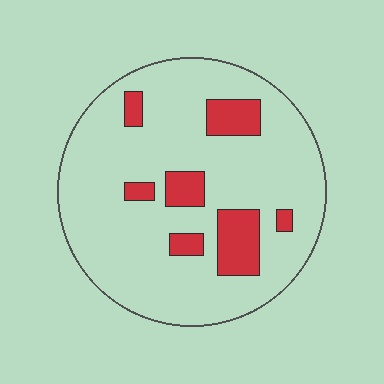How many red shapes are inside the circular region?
7.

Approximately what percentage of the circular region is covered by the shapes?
Approximately 15%.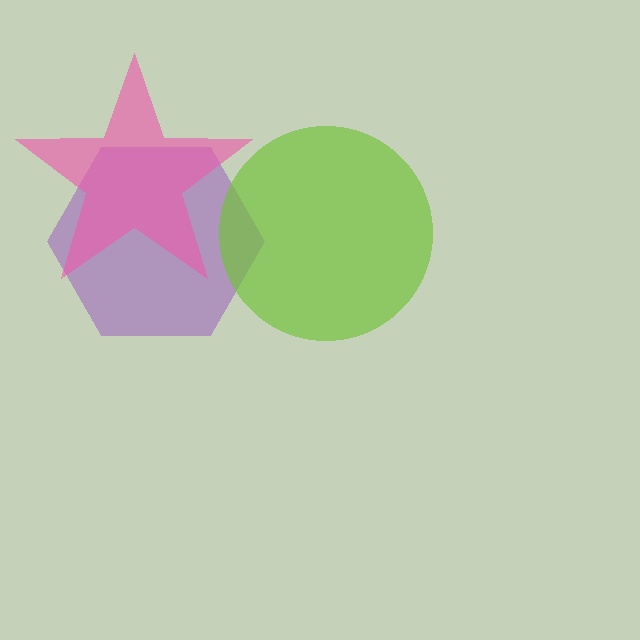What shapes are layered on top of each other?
The layered shapes are: a purple hexagon, a pink star, a lime circle.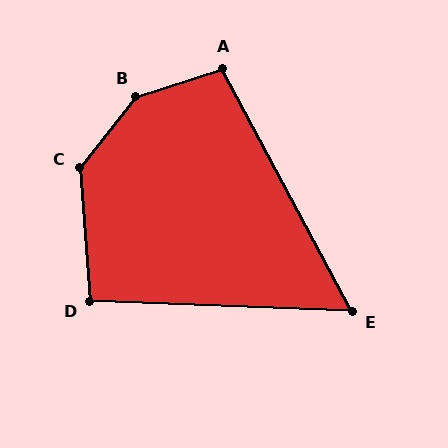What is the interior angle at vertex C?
Approximately 138 degrees (obtuse).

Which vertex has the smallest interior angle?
E, at approximately 60 degrees.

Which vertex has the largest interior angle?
B, at approximately 146 degrees.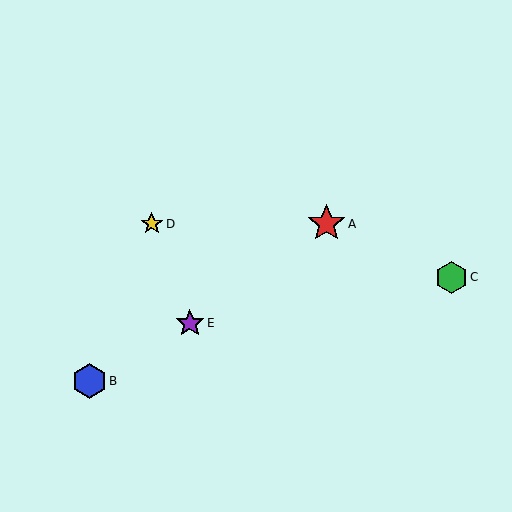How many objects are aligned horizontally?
2 objects (A, D) are aligned horizontally.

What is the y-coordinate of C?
Object C is at y≈277.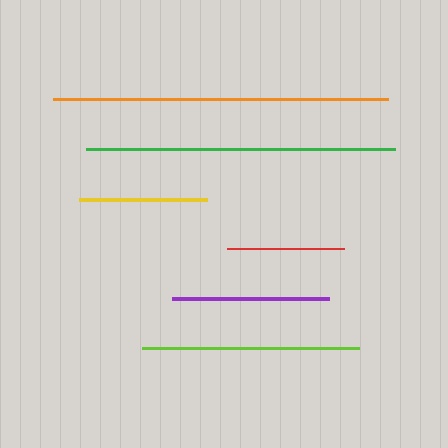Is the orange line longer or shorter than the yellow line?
The orange line is longer than the yellow line.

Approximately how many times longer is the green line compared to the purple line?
The green line is approximately 2.0 times the length of the purple line.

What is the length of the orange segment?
The orange segment is approximately 334 pixels long.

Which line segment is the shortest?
The red line is the shortest at approximately 116 pixels.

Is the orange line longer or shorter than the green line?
The orange line is longer than the green line.